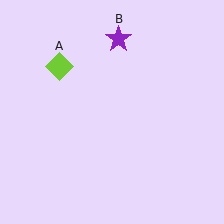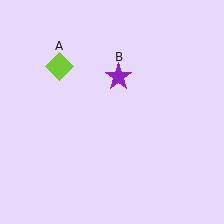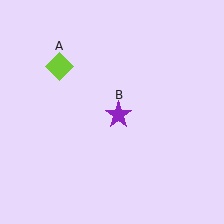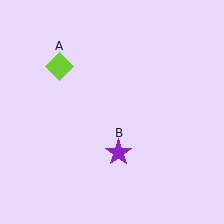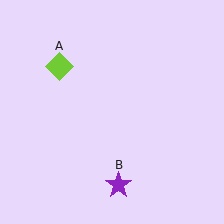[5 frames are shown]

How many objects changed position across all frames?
1 object changed position: purple star (object B).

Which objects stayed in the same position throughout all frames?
Lime diamond (object A) remained stationary.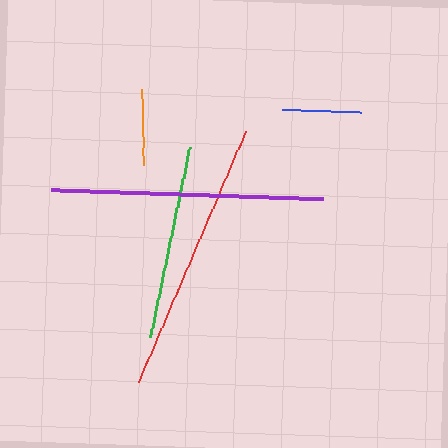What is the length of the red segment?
The red segment is approximately 274 pixels long.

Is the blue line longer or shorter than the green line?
The green line is longer than the blue line.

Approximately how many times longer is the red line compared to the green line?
The red line is approximately 1.4 times the length of the green line.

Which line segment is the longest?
The red line is the longest at approximately 274 pixels.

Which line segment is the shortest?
The orange line is the shortest at approximately 76 pixels.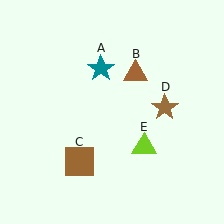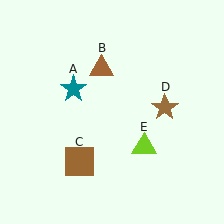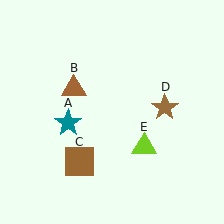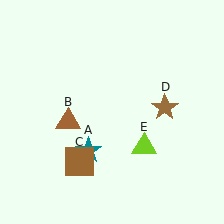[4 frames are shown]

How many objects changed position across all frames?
2 objects changed position: teal star (object A), brown triangle (object B).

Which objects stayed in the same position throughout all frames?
Brown square (object C) and brown star (object D) and lime triangle (object E) remained stationary.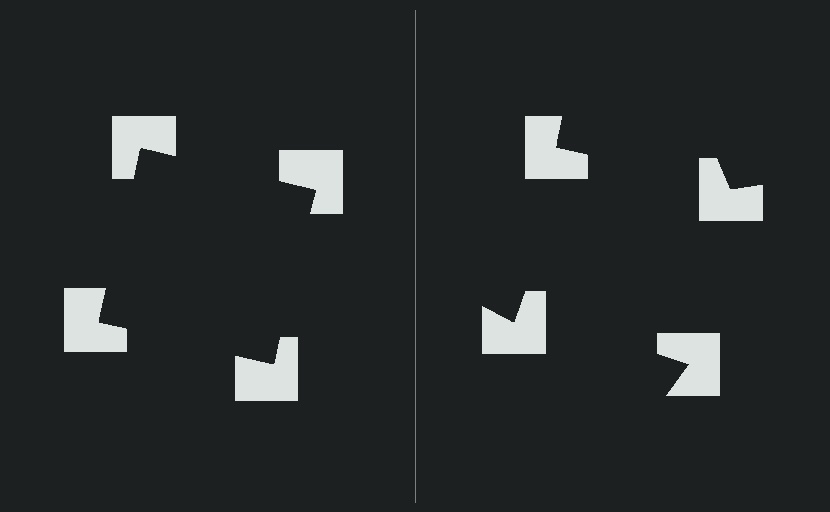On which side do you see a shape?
An illusory square appears on the left side. On the right side the wedge cuts are rotated, so no coherent shape forms.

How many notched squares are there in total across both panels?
8 — 4 on each side.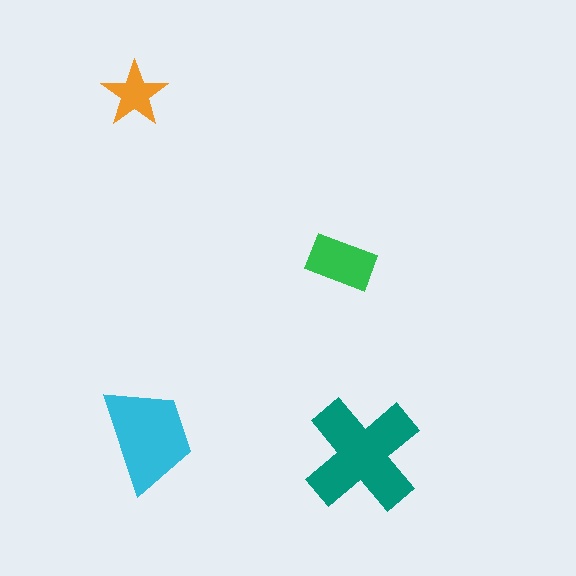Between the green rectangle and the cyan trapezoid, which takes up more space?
The cyan trapezoid.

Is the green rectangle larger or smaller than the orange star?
Larger.